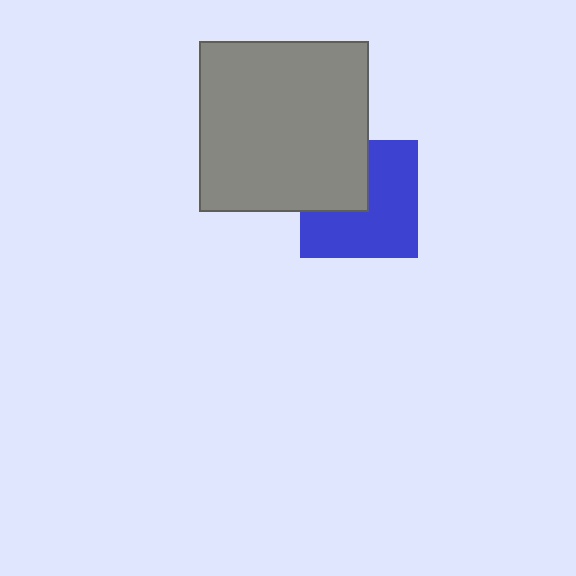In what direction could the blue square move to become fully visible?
The blue square could move toward the lower-right. That would shift it out from behind the gray square entirely.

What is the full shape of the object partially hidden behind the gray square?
The partially hidden object is a blue square.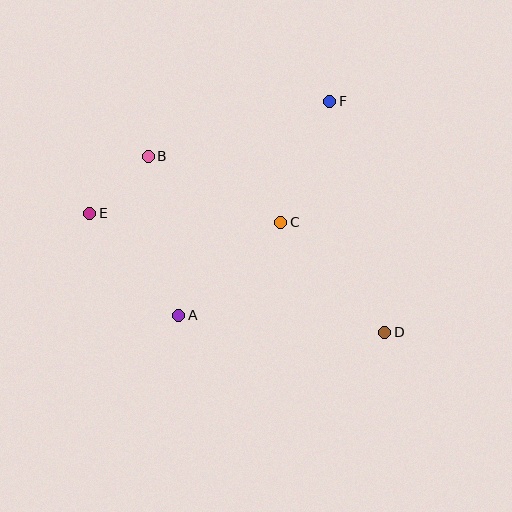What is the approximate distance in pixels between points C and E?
The distance between C and E is approximately 191 pixels.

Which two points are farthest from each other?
Points D and E are farthest from each other.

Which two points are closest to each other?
Points B and E are closest to each other.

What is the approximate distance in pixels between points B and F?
The distance between B and F is approximately 190 pixels.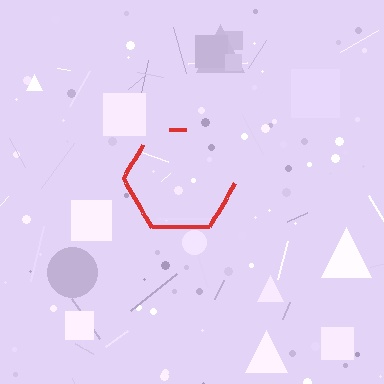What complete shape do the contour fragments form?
The contour fragments form a hexagon.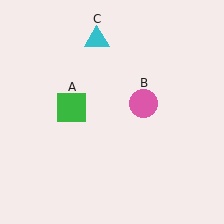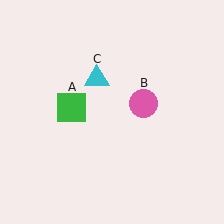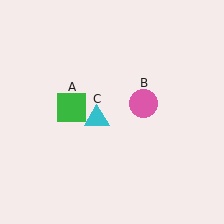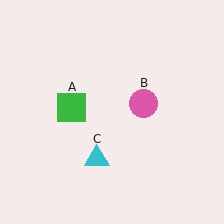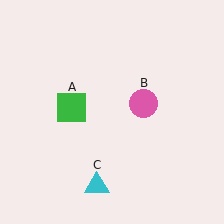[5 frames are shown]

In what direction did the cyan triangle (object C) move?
The cyan triangle (object C) moved down.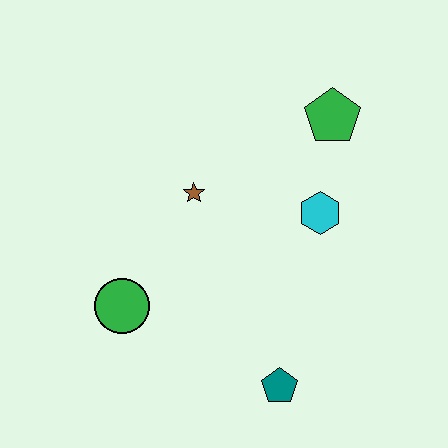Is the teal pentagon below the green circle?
Yes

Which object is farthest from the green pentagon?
The green circle is farthest from the green pentagon.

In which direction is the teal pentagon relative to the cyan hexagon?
The teal pentagon is below the cyan hexagon.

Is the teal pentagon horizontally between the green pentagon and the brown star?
Yes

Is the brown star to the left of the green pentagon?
Yes